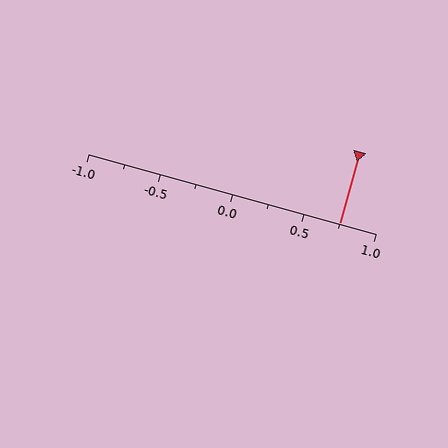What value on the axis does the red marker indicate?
The marker indicates approximately 0.75.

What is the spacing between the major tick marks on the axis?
The major ticks are spaced 0.5 apart.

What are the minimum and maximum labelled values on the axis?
The axis runs from -1.0 to 1.0.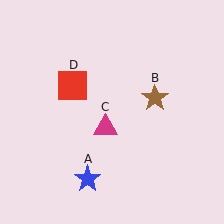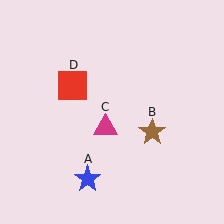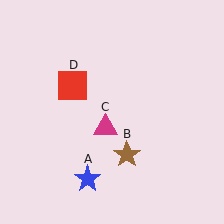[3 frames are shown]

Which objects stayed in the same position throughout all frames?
Blue star (object A) and magenta triangle (object C) and red square (object D) remained stationary.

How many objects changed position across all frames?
1 object changed position: brown star (object B).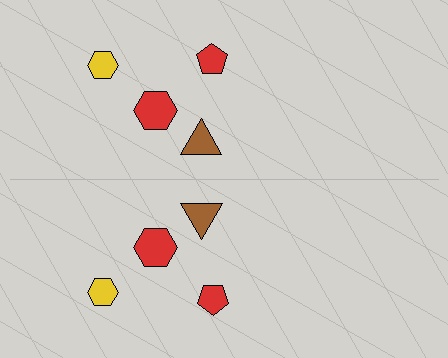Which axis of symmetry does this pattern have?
The pattern has a horizontal axis of symmetry running through the center of the image.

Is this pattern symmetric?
Yes, this pattern has bilateral (reflection) symmetry.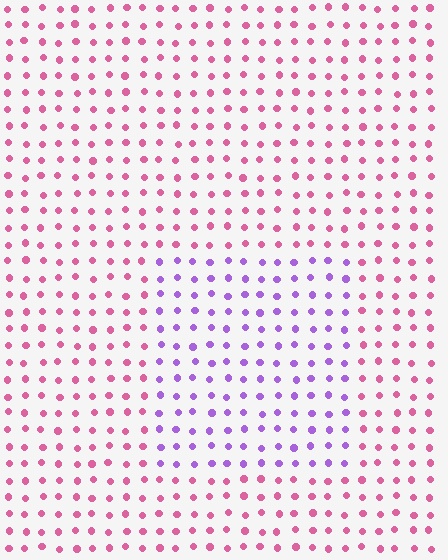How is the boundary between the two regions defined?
The boundary is defined purely by a slight shift in hue (about 55 degrees). Spacing, size, and orientation are identical on both sides.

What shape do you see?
I see a rectangle.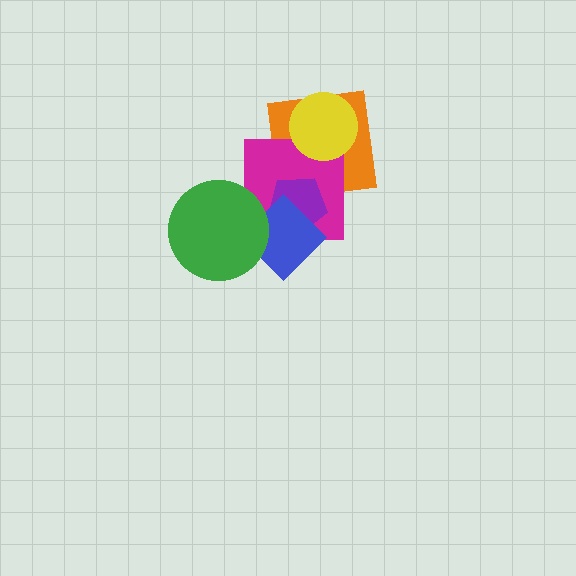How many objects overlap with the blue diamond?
3 objects overlap with the blue diamond.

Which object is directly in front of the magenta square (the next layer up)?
The yellow circle is directly in front of the magenta square.